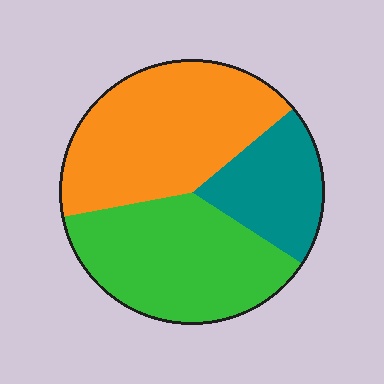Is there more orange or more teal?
Orange.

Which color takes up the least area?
Teal, at roughly 20%.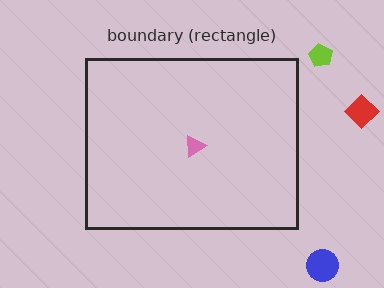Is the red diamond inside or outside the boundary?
Outside.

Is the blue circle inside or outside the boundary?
Outside.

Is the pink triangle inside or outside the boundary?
Inside.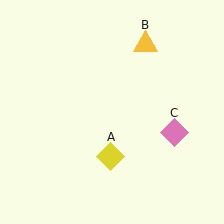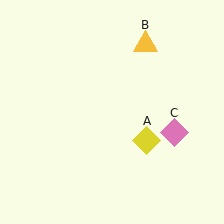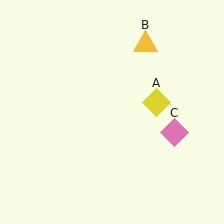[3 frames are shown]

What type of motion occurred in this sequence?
The yellow diamond (object A) rotated counterclockwise around the center of the scene.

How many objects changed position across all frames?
1 object changed position: yellow diamond (object A).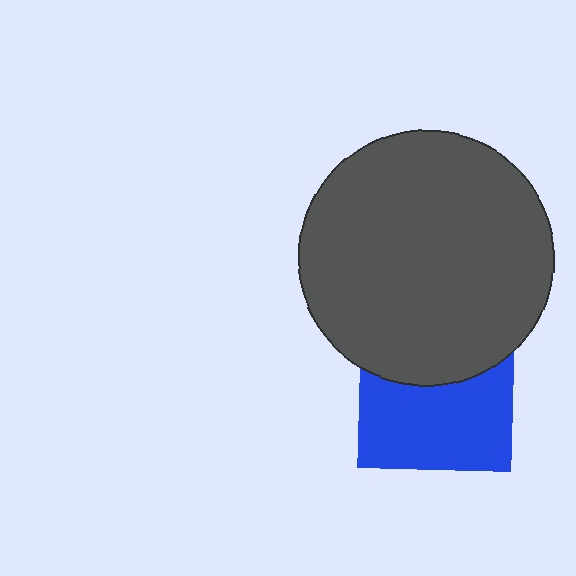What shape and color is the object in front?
The object in front is a dark gray circle.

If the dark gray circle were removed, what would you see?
You would see the complete blue square.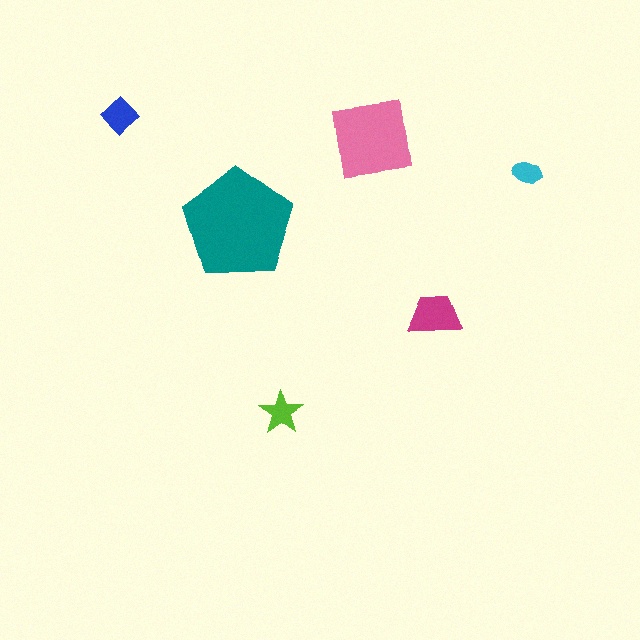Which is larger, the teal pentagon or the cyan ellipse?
The teal pentagon.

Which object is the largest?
The teal pentagon.